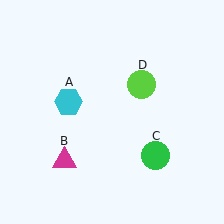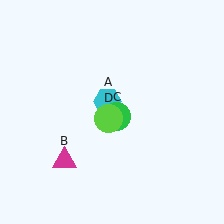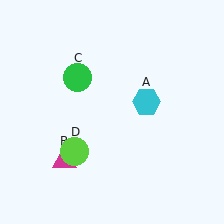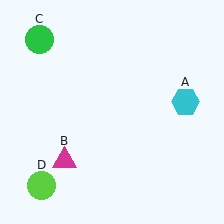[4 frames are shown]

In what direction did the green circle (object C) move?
The green circle (object C) moved up and to the left.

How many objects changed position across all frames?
3 objects changed position: cyan hexagon (object A), green circle (object C), lime circle (object D).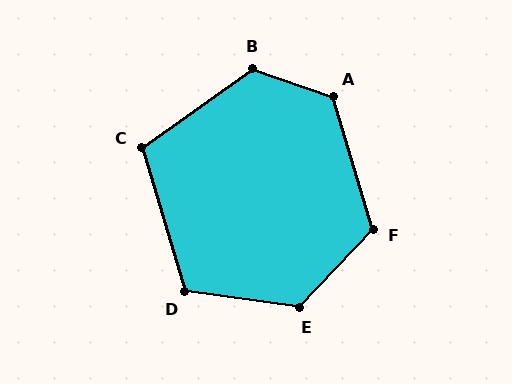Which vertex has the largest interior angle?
B, at approximately 126 degrees.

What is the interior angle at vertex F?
Approximately 120 degrees (obtuse).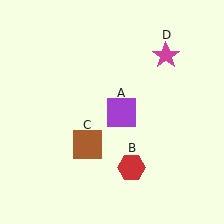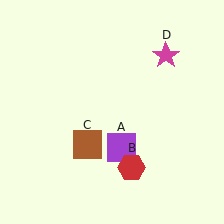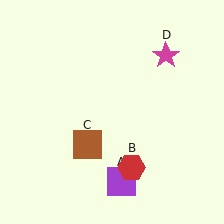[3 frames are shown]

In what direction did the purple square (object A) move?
The purple square (object A) moved down.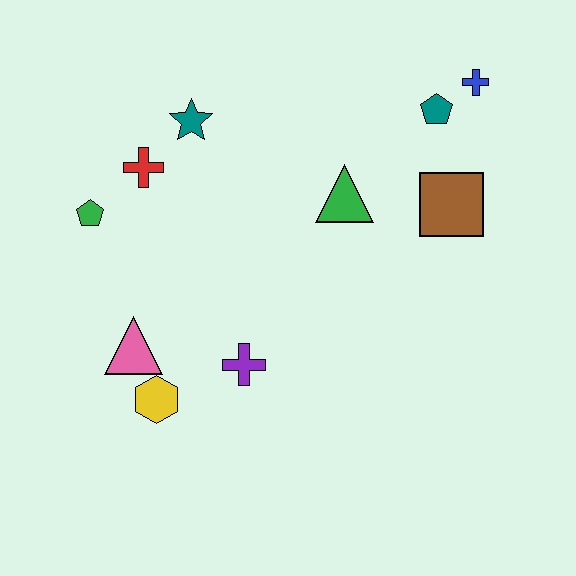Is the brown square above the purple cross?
Yes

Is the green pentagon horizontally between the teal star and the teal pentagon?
No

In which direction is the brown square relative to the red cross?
The brown square is to the right of the red cross.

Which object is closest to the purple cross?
The yellow hexagon is closest to the purple cross.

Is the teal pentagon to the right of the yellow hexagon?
Yes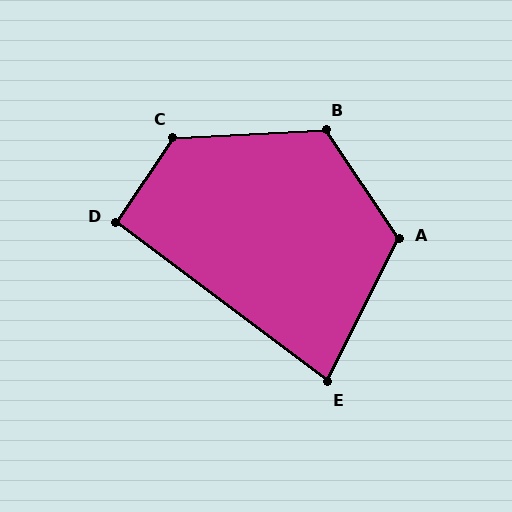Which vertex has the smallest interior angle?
E, at approximately 80 degrees.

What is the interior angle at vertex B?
Approximately 121 degrees (obtuse).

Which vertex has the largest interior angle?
C, at approximately 127 degrees.